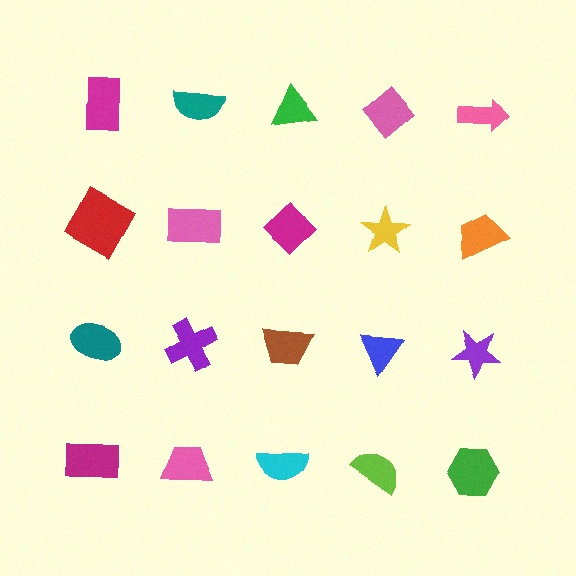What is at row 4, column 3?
A cyan semicircle.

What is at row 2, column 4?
A yellow star.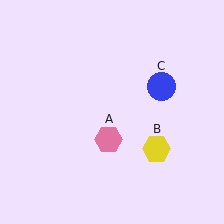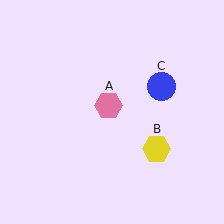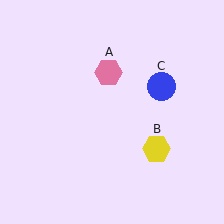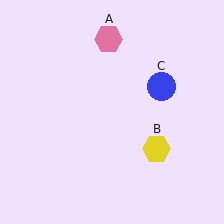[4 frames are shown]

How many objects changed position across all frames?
1 object changed position: pink hexagon (object A).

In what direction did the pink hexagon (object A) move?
The pink hexagon (object A) moved up.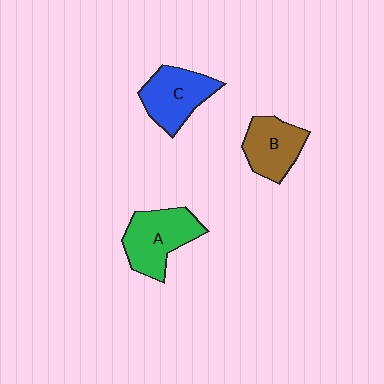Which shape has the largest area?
Shape A (green).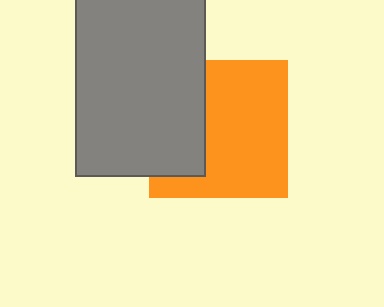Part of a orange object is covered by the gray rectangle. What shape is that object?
It is a square.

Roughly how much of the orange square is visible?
Most of it is visible (roughly 65%).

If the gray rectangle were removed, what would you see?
You would see the complete orange square.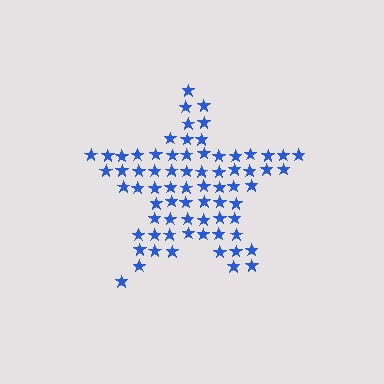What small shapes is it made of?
It is made of small stars.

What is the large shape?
The large shape is a star.